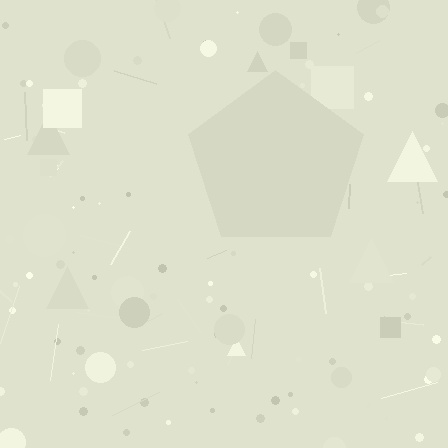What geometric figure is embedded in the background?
A pentagon is embedded in the background.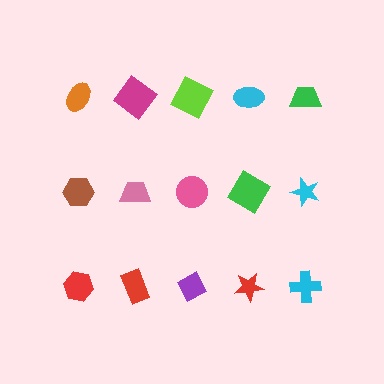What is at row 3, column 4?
A red star.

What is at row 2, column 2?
A pink trapezoid.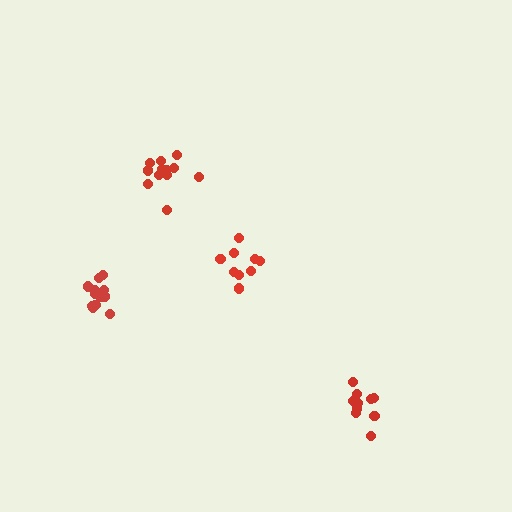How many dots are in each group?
Group 1: 9 dots, Group 2: 12 dots, Group 3: 12 dots, Group 4: 11 dots (44 total).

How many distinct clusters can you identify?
There are 4 distinct clusters.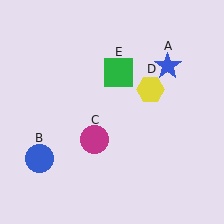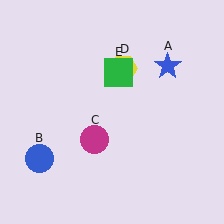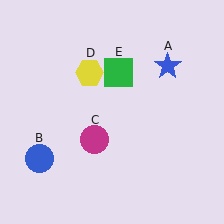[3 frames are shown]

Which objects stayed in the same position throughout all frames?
Blue star (object A) and blue circle (object B) and magenta circle (object C) and green square (object E) remained stationary.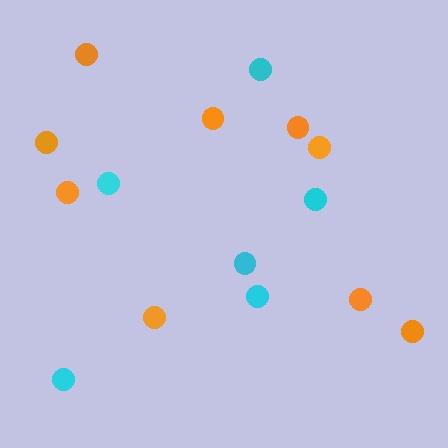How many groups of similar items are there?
There are 2 groups: one group of cyan circles (6) and one group of orange circles (9).